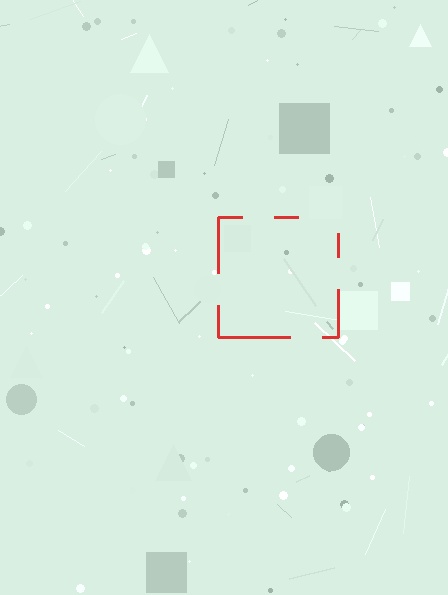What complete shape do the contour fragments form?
The contour fragments form a square.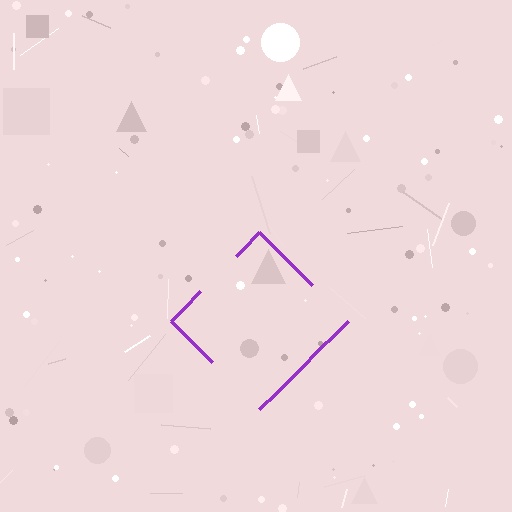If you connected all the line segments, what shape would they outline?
They would outline a diamond.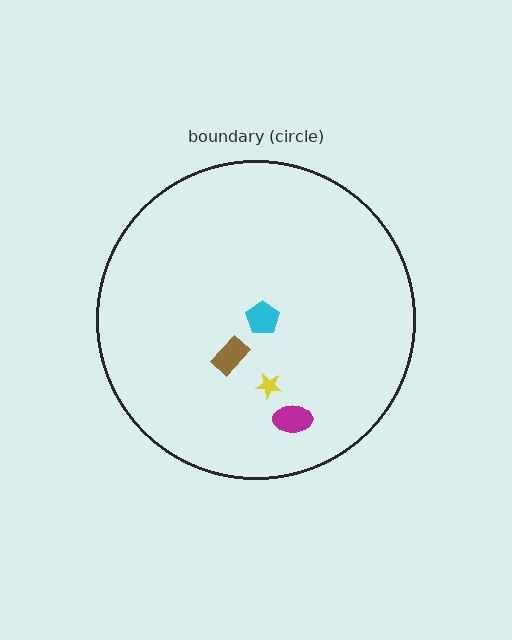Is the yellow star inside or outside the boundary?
Inside.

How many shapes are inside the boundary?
4 inside, 0 outside.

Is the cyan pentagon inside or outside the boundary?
Inside.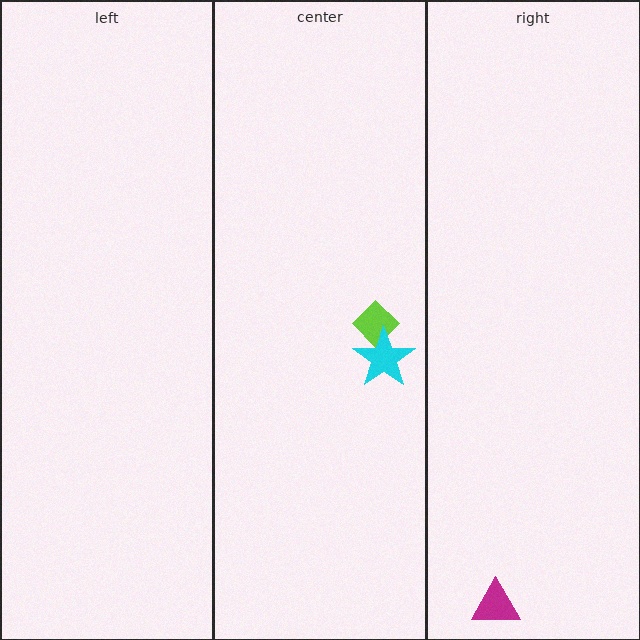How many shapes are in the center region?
2.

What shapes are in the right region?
The magenta triangle.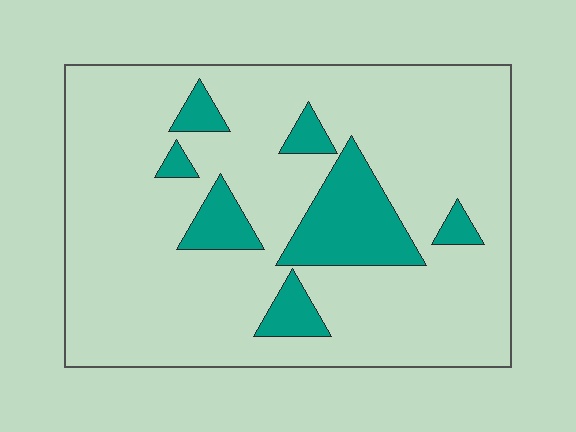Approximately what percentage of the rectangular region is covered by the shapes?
Approximately 15%.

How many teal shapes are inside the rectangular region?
7.